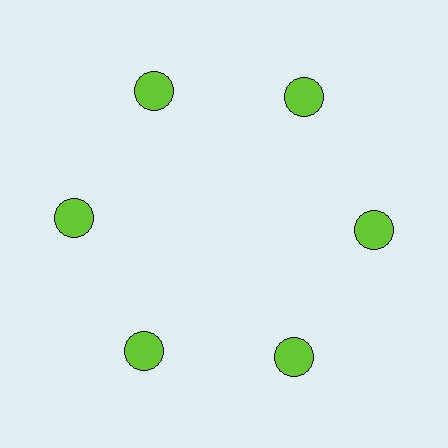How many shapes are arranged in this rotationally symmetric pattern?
There are 6 shapes, arranged in 6 groups of 1.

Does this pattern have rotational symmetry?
Yes, this pattern has 6-fold rotational symmetry. It looks the same after rotating 60 degrees around the center.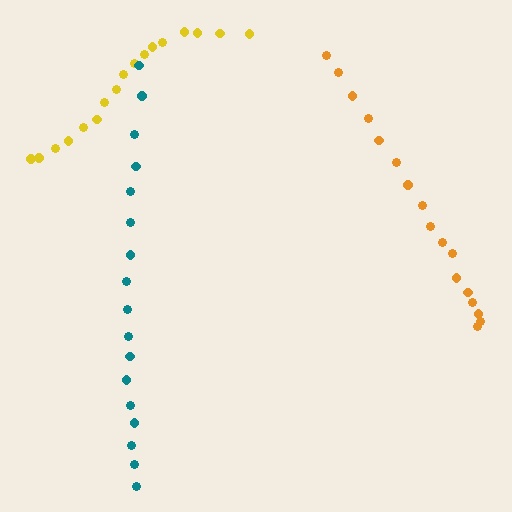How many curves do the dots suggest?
There are 3 distinct paths.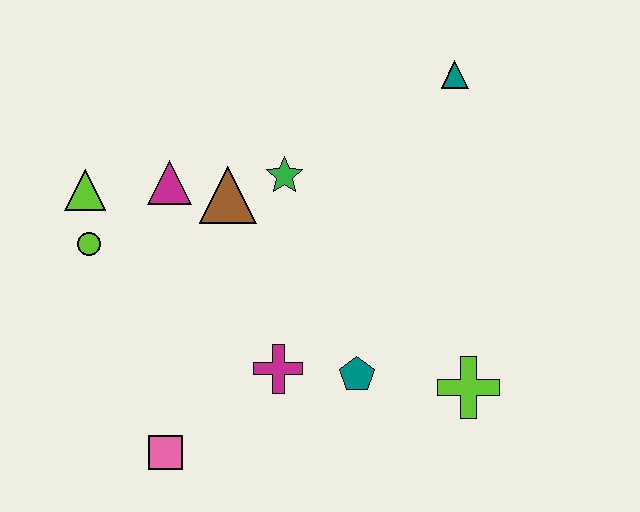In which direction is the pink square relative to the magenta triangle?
The pink square is below the magenta triangle.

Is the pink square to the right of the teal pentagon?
No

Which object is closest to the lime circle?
The lime triangle is closest to the lime circle.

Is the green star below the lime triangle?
No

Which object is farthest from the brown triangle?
The lime cross is farthest from the brown triangle.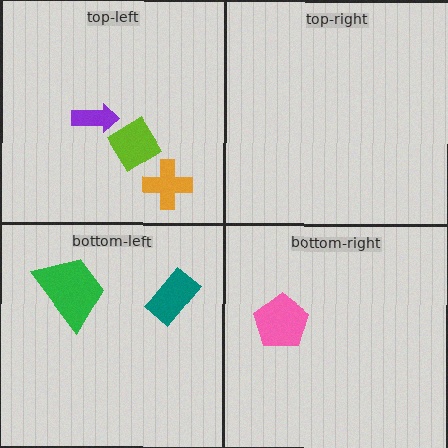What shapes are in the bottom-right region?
The pink pentagon.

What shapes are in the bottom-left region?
The teal rectangle, the green trapezoid.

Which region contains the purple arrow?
The top-left region.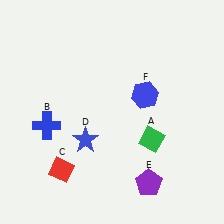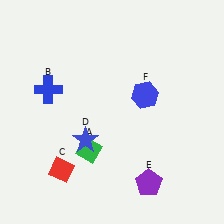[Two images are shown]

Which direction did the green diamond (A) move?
The green diamond (A) moved left.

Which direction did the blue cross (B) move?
The blue cross (B) moved up.